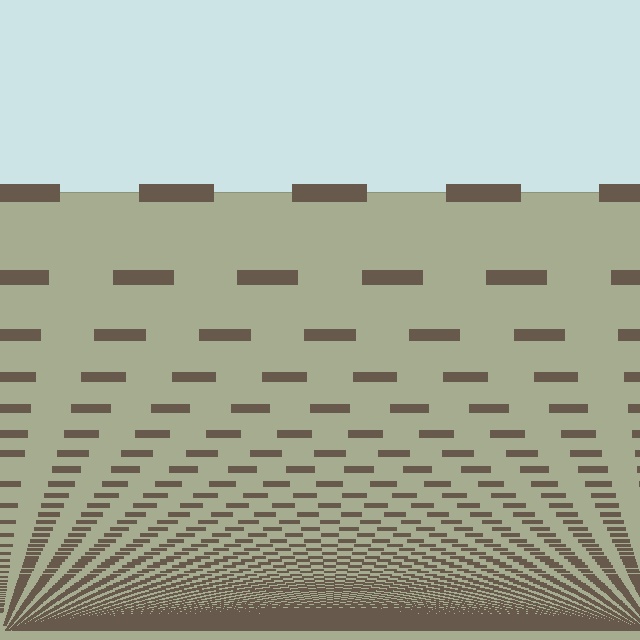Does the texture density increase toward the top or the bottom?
Density increases toward the bottom.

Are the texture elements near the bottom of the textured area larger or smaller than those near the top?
Smaller. The gradient is inverted — elements near the bottom are smaller and denser.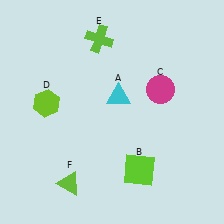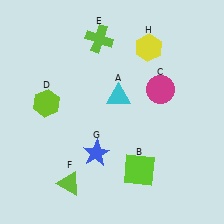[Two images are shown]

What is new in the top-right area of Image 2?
A yellow hexagon (H) was added in the top-right area of Image 2.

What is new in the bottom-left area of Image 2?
A blue star (G) was added in the bottom-left area of Image 2.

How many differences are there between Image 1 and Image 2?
There are 2 differences between the two images.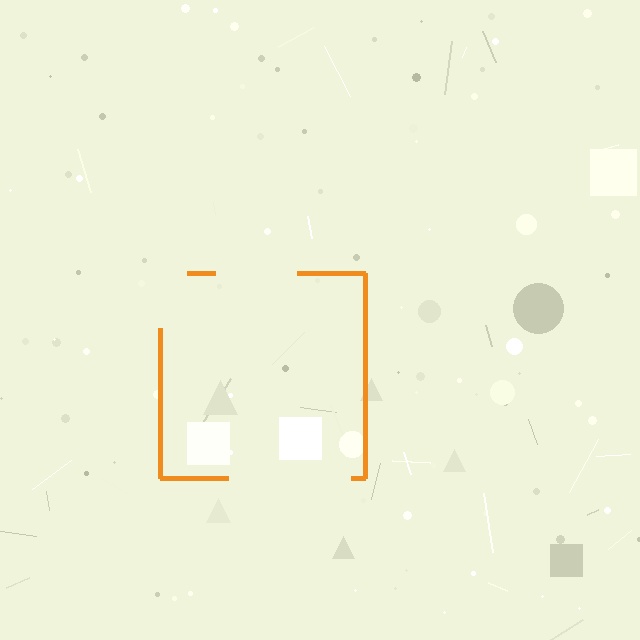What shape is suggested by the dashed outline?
The dashed outline suggests a square.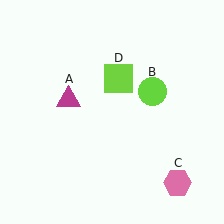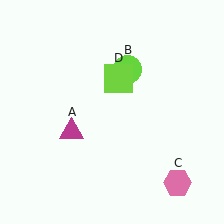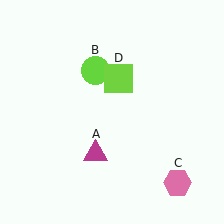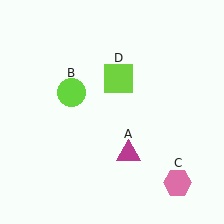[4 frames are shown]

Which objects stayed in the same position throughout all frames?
Pink hexagon (object C) and lime square (object D) remained stationary.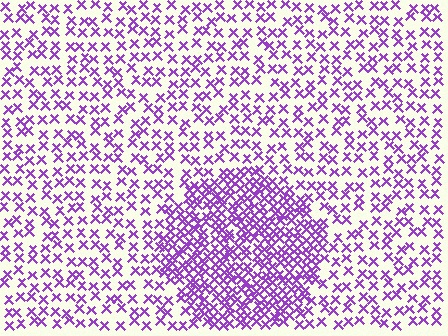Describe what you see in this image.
The image contains small purple elements arranged at two different densities. A circle-shaped region is visible where the elements are more densely packed than the surrounding area.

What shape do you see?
I see a circle.